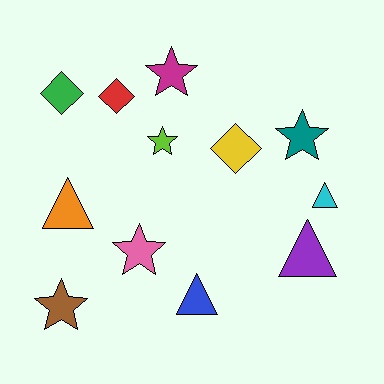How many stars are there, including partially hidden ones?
There are 5 stars.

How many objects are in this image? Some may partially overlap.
There are 12 objects.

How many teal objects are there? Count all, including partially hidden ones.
There is 1 teal object.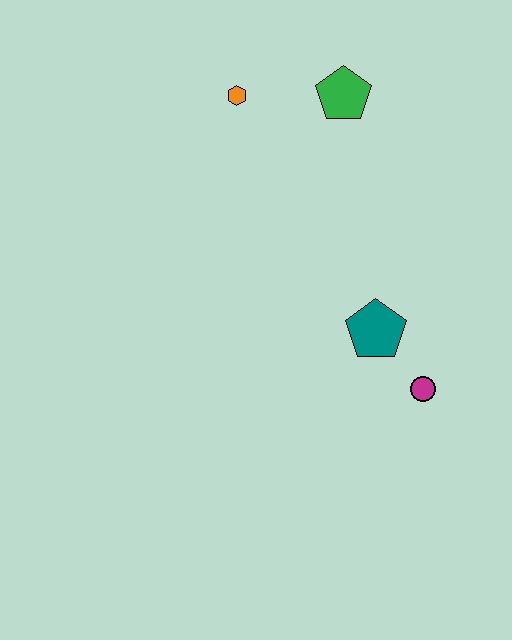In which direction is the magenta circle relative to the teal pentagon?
The magenta circle is below the teal pentagon.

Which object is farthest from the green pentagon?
The magenta circle is farthest from the green pentagon.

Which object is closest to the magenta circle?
The teal pentagon is closest to the magenta circle.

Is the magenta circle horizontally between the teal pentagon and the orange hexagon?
No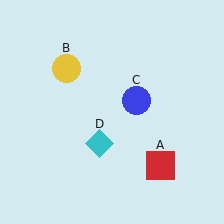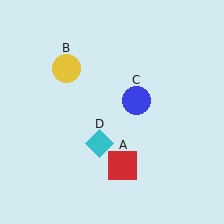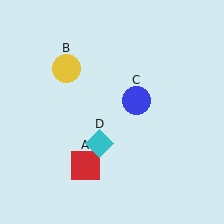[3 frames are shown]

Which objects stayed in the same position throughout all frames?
Yellow circle (object B) and blue circle (object C) and cyan diamond (object D) remained stationary.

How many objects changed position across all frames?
1 object changed position: red square (object A).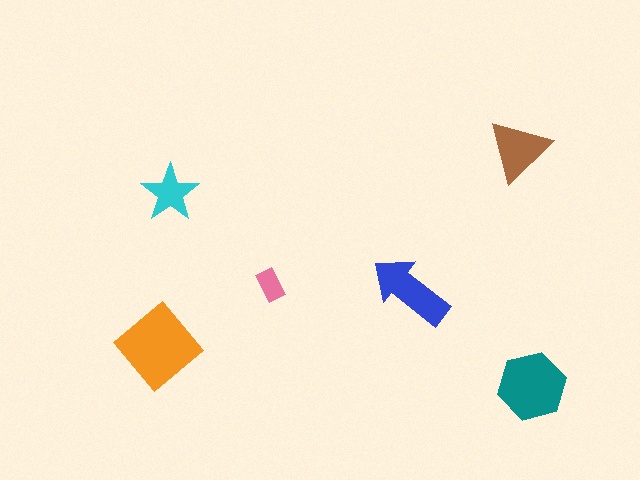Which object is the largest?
The orange diamond.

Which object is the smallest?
The pink rectangle.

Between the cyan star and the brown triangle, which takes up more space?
The brown triangle.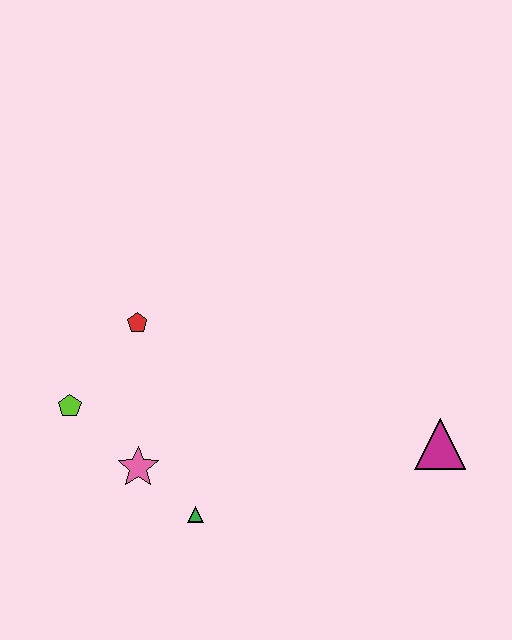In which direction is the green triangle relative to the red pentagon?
The green triangle is below the red pentagon.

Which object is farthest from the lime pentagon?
The magenta triangle is farthest from the lime pentagon.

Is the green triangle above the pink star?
No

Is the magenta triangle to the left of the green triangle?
No